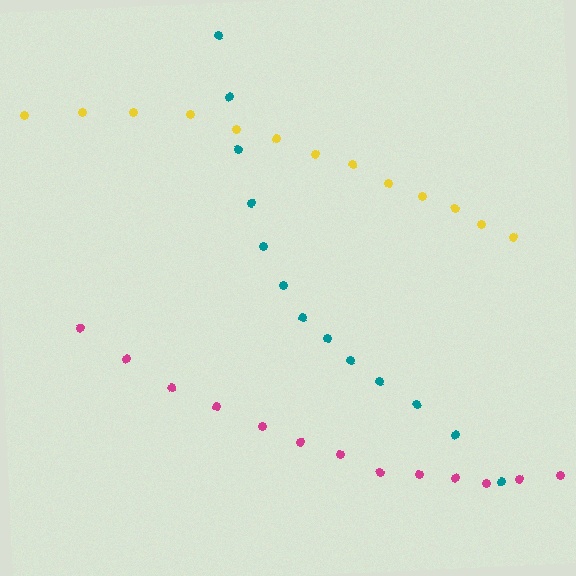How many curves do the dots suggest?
There are 3 distinct paths.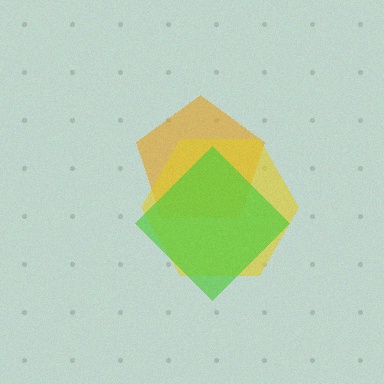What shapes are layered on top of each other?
The layered shapes are: an orange pentagon, a yellow hexagon, a lime diamond.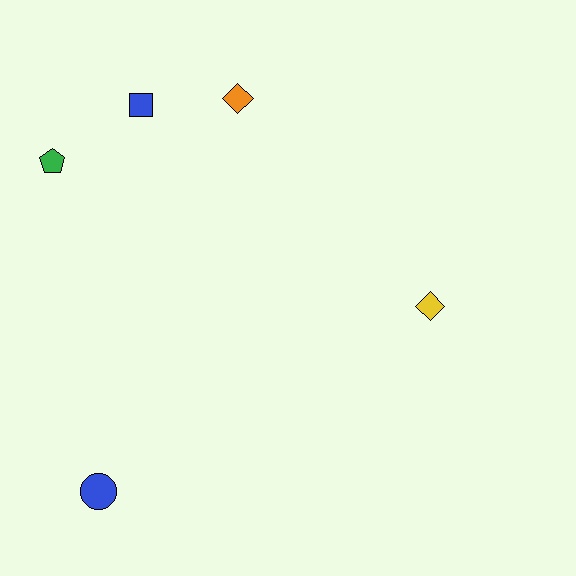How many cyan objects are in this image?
There are no cyan objects.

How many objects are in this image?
There are 5 objects.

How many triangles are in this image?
There are no triangles.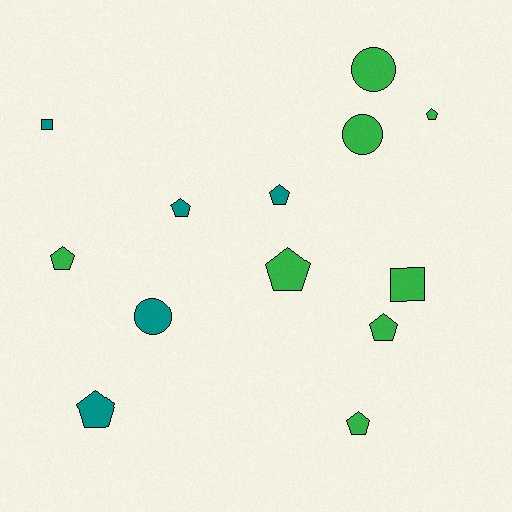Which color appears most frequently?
Green, with 8 objects.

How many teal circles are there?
There is 1 teal circle.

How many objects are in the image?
There are 13 objects.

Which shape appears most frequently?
Pentagon, with 8 objects.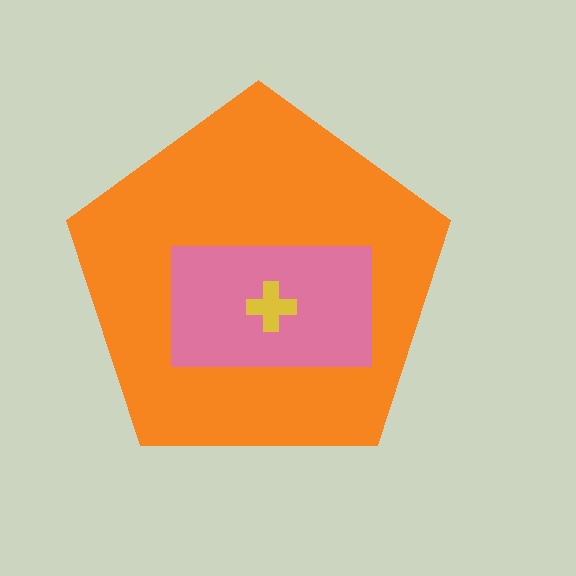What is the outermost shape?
The orange pentagon.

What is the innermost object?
The yellow cross.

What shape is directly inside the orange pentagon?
The pink rectangle.